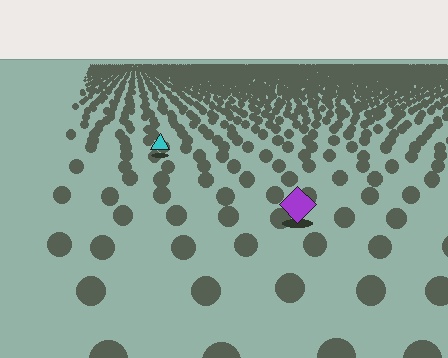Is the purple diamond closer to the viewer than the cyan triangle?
Yes. The purple diamond is closer — you can tell from the texture gradient: the ground texture is coarser near it.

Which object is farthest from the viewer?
The cyan triangle is farthest from the viewer. It appears smaller and the ground texture around it is denser.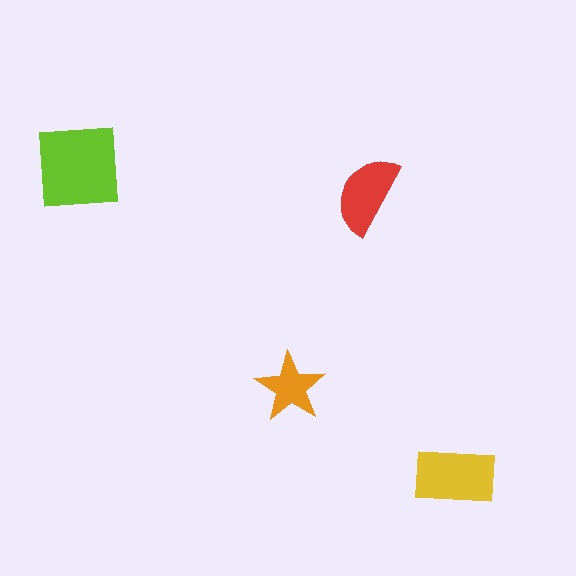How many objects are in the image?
There are 4 objects in the image.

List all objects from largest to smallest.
The lime square, the yellow rectangle, the red semicircle, the orange star.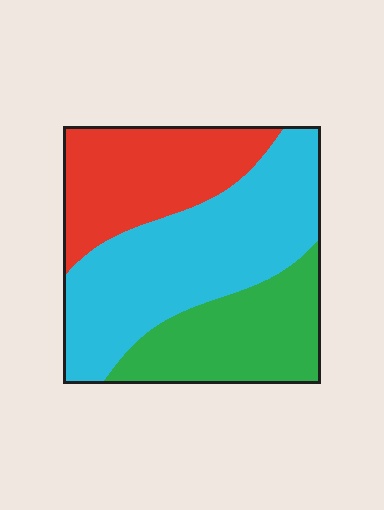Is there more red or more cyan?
Cyan.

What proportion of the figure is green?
Green covers about 25% of the figure.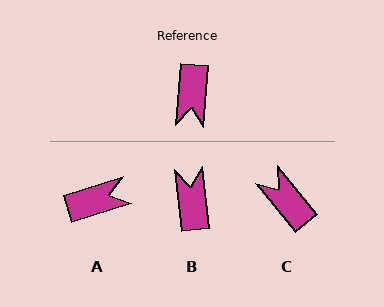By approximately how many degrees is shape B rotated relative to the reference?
Approximately 170 degrees clockwise.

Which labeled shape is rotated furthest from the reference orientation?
B, about 170 degrees away.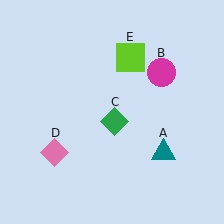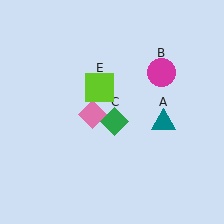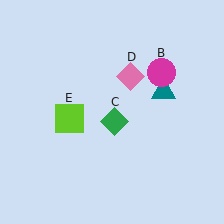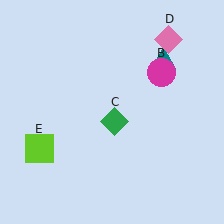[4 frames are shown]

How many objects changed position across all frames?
3 objects changed position: teal triangle (object A), pink diamond (object D), lime square (object E).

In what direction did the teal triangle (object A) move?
The teal triangle (object A) moved up.